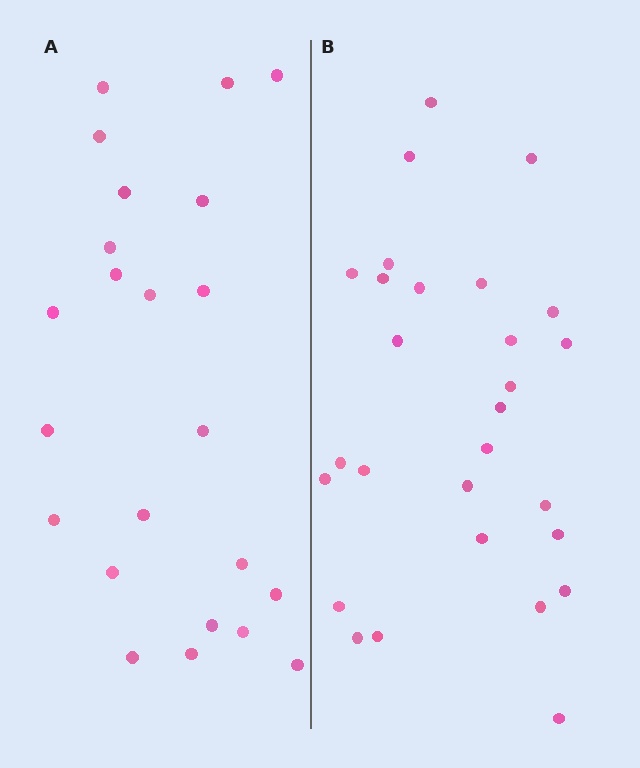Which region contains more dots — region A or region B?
Region B (the right region) has more dots.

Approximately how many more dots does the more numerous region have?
Region B has about 5 more dots than region A.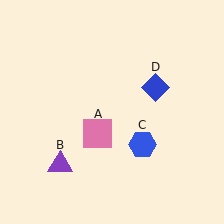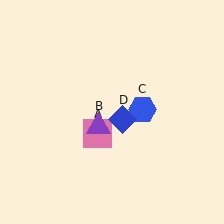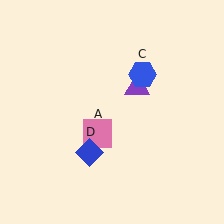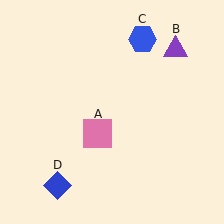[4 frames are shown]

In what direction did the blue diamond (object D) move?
The blue diamond (object D) moved down and to the left.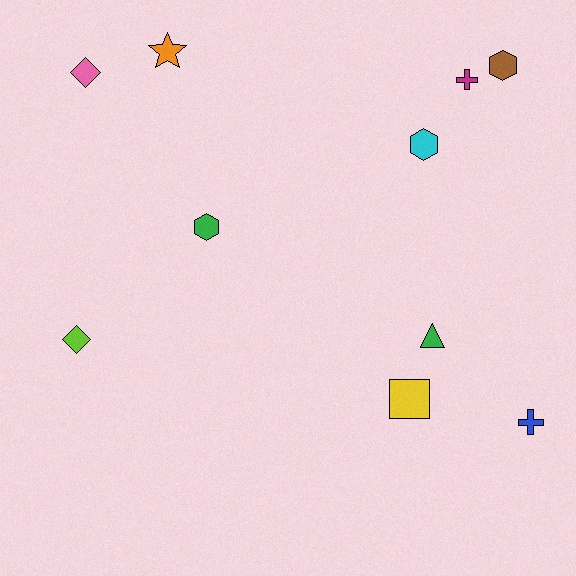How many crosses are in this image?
There are 2 crosses.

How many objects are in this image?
There are 10 objects.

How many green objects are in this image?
There are 2 green objects.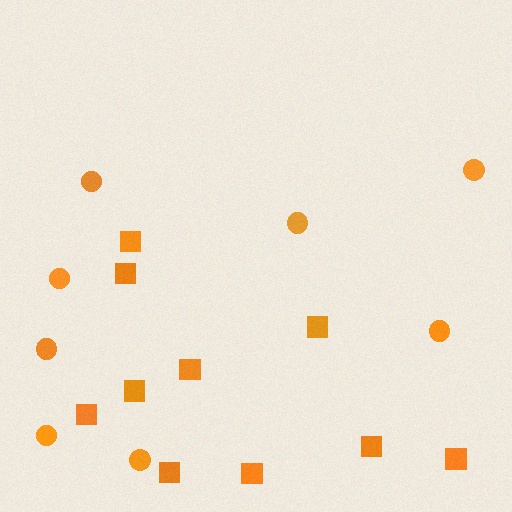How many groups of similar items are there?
There are 2 groups: one group of squares (10) and one group of circles (8).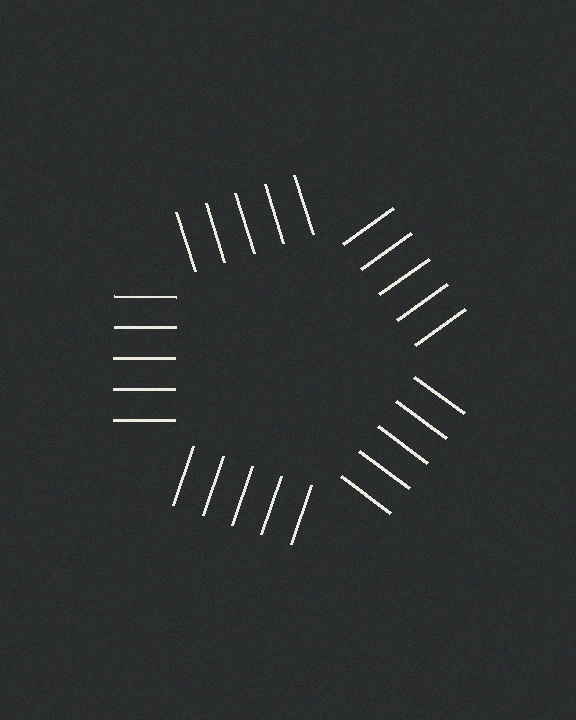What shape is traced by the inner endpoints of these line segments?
An illusory pentagon — the line segments terminate on its edges but no continuous stroke is drawn.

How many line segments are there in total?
25 — 5 along each of the 5 edges.